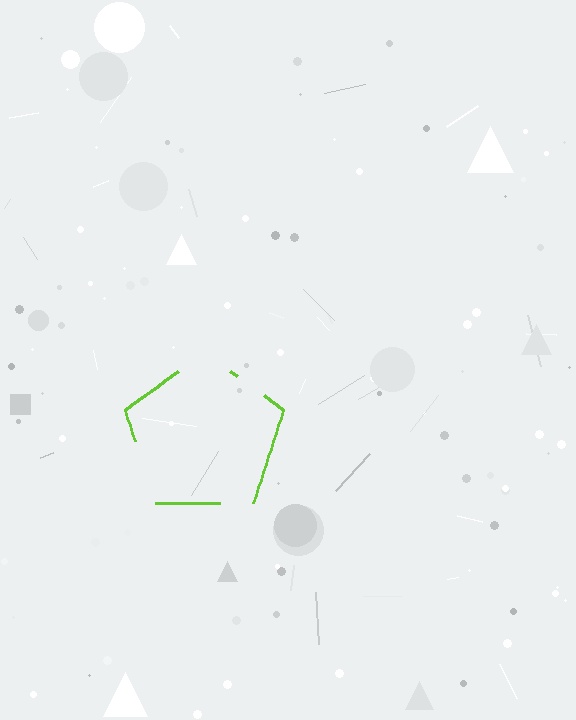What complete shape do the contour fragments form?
The contour fragments form a pentagon.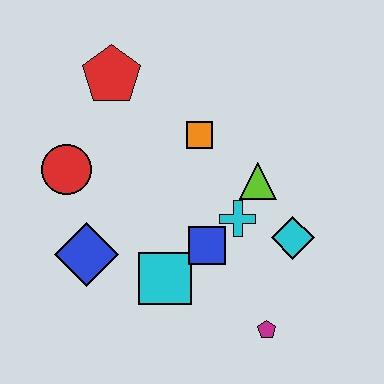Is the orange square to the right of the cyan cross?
No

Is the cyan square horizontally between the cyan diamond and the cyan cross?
No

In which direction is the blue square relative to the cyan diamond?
The blue square is to the left of the cyan diamond.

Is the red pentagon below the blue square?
No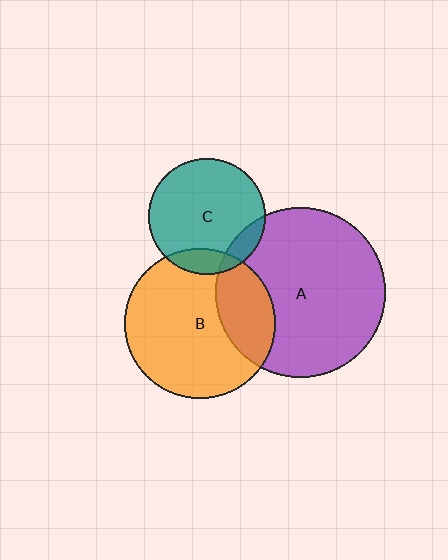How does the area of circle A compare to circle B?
Approximately 1.3 times.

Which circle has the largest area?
Circle A (purple).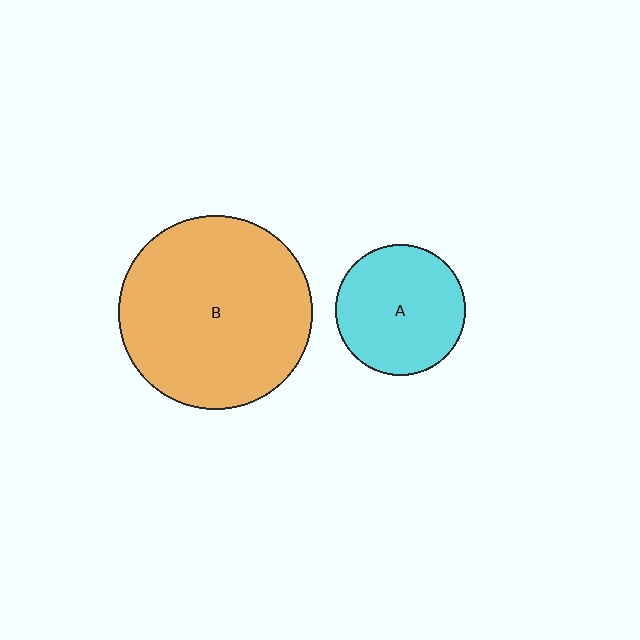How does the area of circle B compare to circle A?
Approximately 2.2 times.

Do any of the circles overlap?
No, none of the circles overlap.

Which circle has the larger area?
Circle B (orange).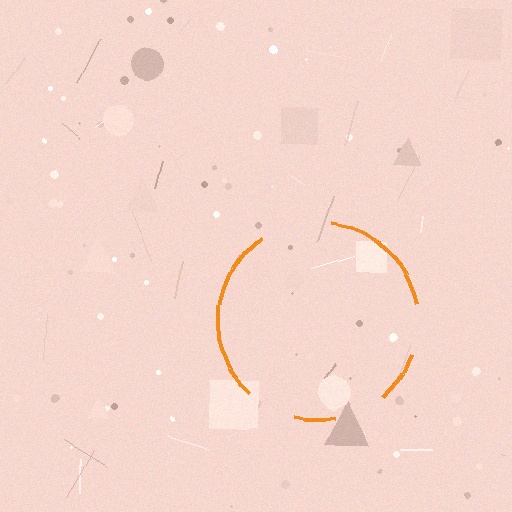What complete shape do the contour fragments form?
The contour fragments form a circle.